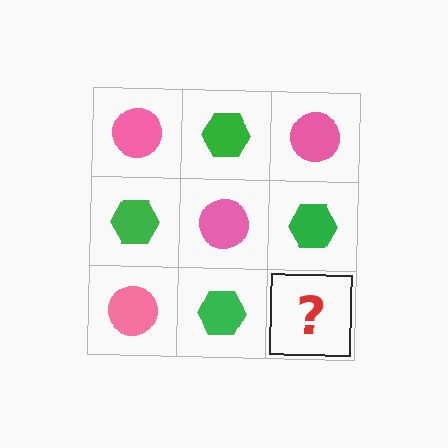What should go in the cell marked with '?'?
The missing cell should contain a pink circle.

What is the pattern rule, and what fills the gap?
The rule is that it alternates pink circle and green hexagon in a checkerboard pattern. The gap should be filled with a pink circle.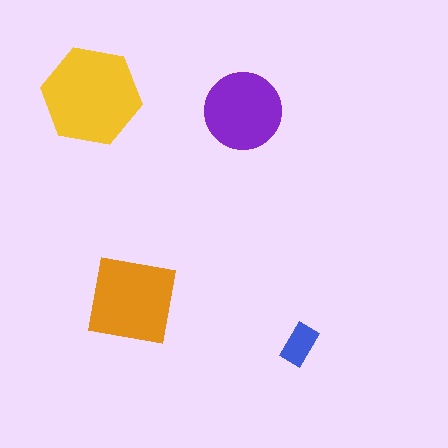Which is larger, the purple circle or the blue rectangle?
The purple circle.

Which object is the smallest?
The blue rectangle.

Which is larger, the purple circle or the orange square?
The orange square.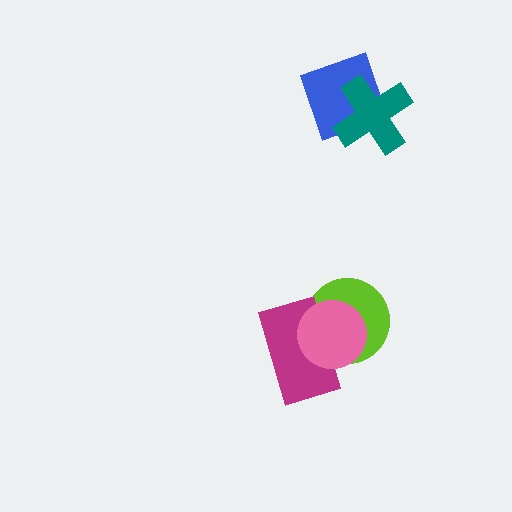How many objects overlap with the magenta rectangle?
2 objects overlap with the magenta rectangle.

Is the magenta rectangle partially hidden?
Yes, it is partially covered by another shape.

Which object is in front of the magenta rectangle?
The pink circle is in front of the magenta rectangle.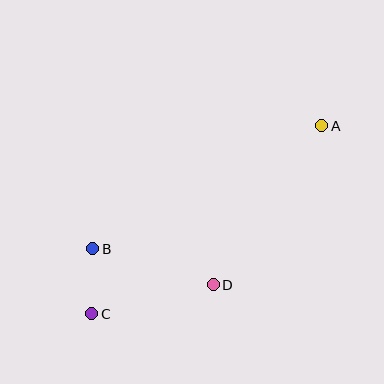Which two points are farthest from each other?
Points A and C are farthest from each other.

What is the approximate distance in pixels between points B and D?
The distance between B and D is approximately 126 pixels.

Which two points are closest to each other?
Points B and C are closest to each other.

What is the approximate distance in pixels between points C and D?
The distance between C and D is approximately 125 pixels.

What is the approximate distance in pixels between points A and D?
The distance between A and D is approximately 193 pixels.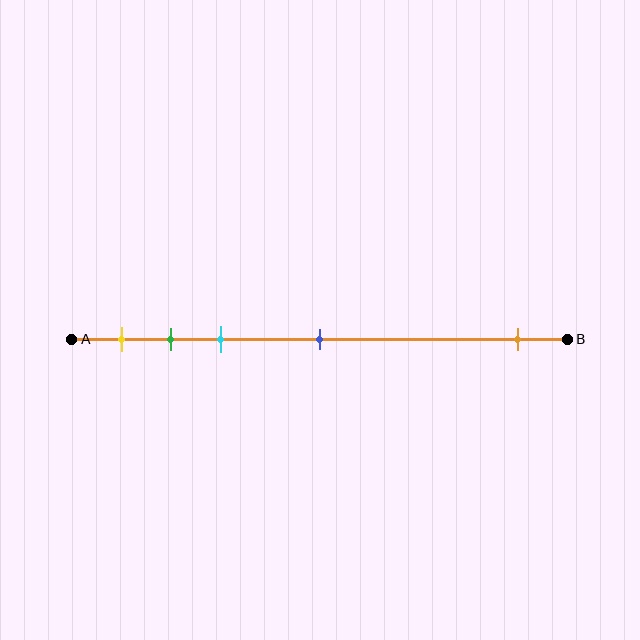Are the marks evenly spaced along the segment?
No, the marks are not evenly spaced.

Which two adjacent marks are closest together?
The green and cyan marks are the closest adjacent pair.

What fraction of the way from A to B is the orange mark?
The orange mark is approximately 90% (0.9) of the way from A to B.